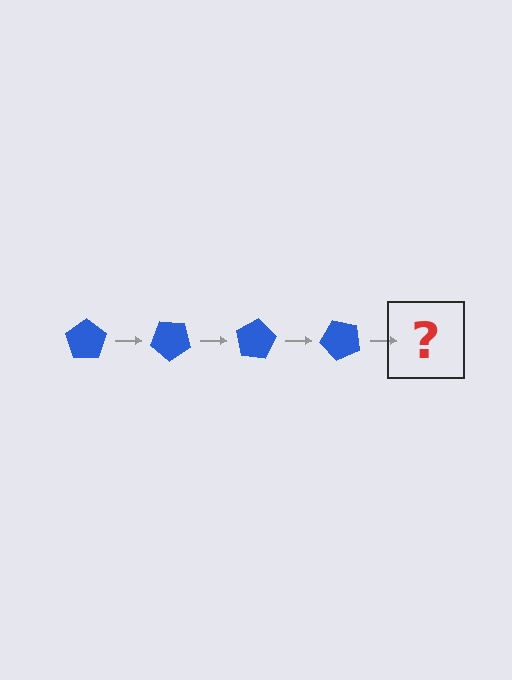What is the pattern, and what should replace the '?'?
The pattern is that the pentagon rotates 40 degrees each step. The '?' should be a blue pentagon rotated 160 degrees.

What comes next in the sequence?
The next element should be a blue pentagon rotated 160 degrees.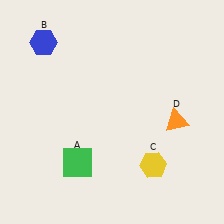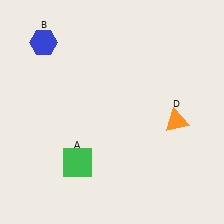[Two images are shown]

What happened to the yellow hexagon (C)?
The yellow hexagon (C) was removed in Image 2. It was in the bottom-right area of Image 1.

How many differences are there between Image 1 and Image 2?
There is 1 difference between the two images.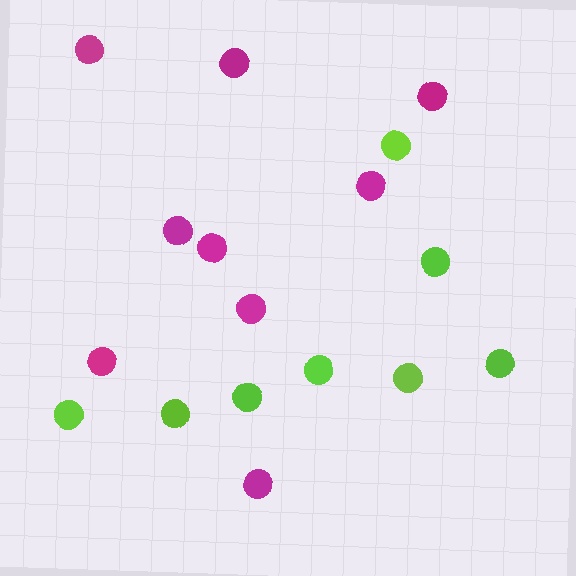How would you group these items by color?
There are 2 groups: one group of magenta circles (9) and one group of lime circles (8).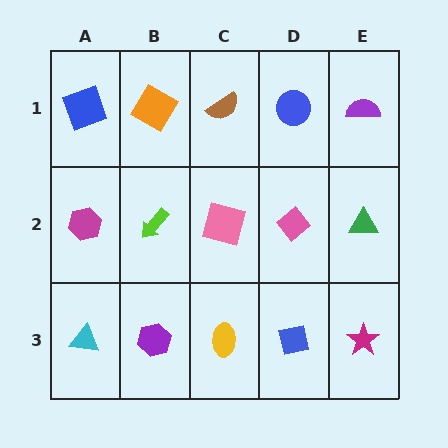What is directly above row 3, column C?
A pink square.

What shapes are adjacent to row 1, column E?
A green triangle (row 2, column E), a blue circle (row 1, column D).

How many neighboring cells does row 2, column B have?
4.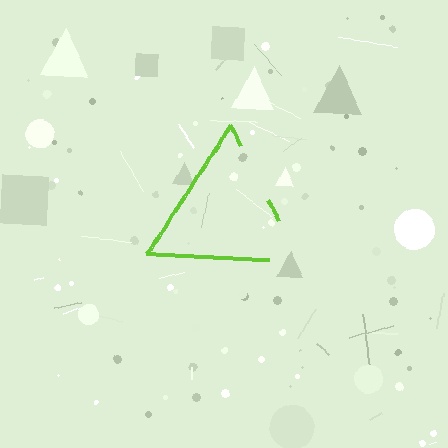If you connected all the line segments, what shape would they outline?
They would outline a triangle.